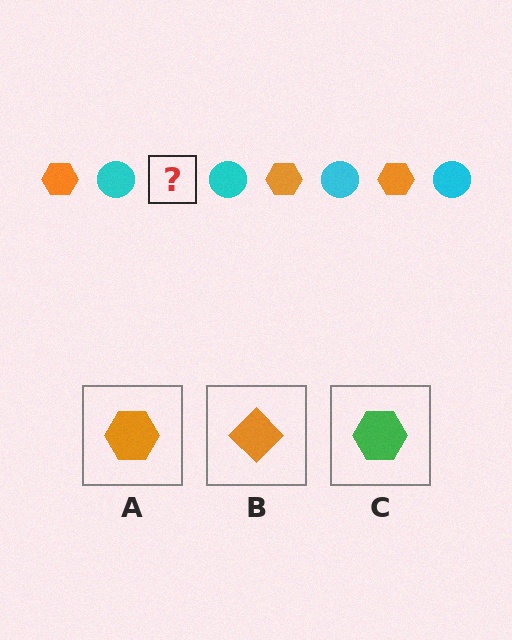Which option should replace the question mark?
Option A.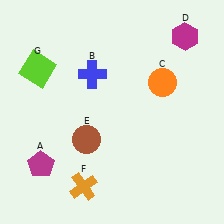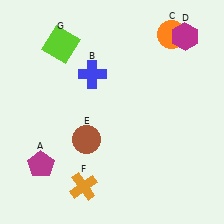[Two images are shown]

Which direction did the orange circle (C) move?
The orange circle (C) moved up.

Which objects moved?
The objects that moved are: the orange circle (C), the lime square (G).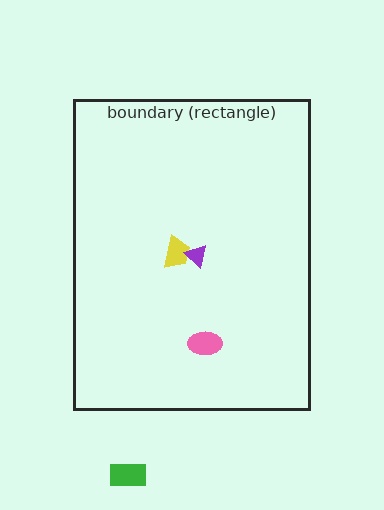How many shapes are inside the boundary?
3 inside, 1 outside.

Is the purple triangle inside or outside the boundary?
Inside.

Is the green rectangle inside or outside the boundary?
Outside.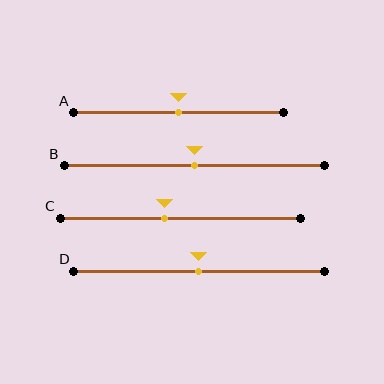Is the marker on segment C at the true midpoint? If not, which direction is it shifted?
No, the marker on segment C is shifted to the left by about 7% of the segment length.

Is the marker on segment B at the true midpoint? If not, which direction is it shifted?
Yes, the marker on segment B is at the true midpoint.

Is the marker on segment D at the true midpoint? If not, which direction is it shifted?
Yes, the marker on segment D is at the true midpoint.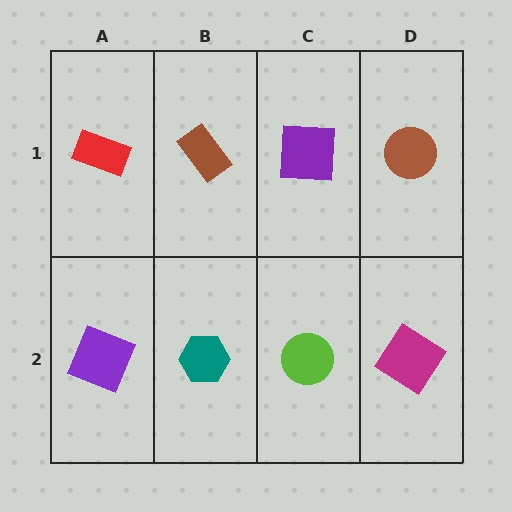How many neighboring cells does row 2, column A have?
2.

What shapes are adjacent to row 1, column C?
A lime circle (row 2, column C), a brown rectangle (row 1, column B), a brown circle (row 1, column D).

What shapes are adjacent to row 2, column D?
A brown circle (row 1, column D), a lime circle (row 2, column C).